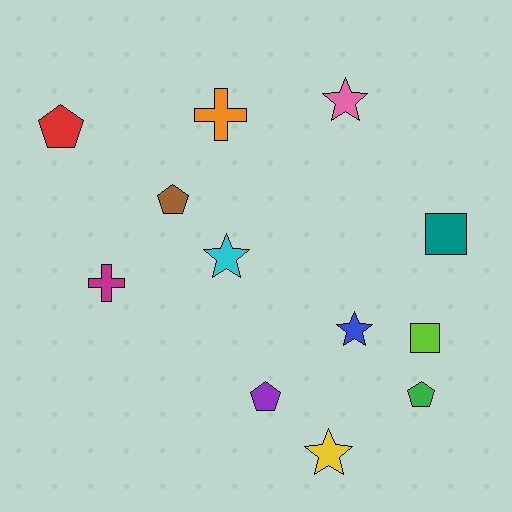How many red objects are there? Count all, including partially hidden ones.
There is 1 red object.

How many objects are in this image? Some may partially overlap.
There are 12 objects.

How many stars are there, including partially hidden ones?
There are 4 stars.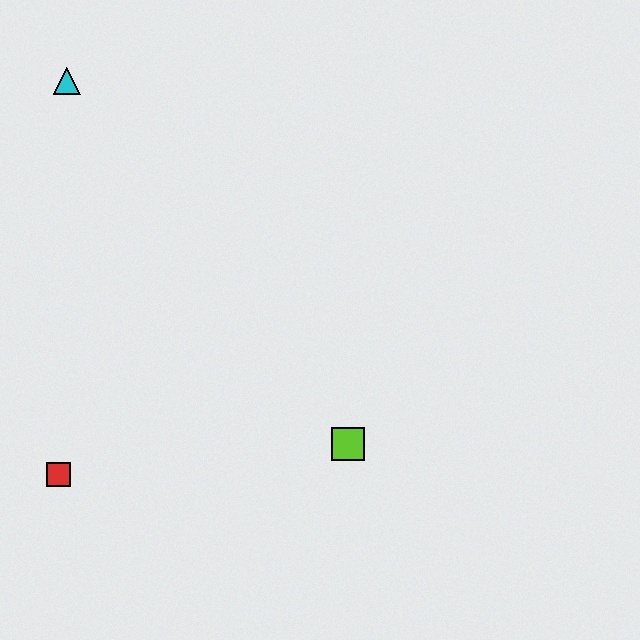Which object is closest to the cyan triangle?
The red square is closest to the cyan triangle.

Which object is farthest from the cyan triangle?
The lime square is farthest from the cyan triangle.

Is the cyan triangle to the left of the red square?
No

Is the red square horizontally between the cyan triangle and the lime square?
No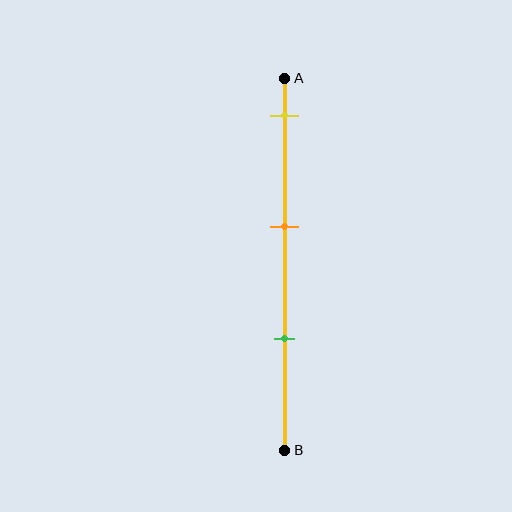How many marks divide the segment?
There are 3 marks dividing the segment.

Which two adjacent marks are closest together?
The orange and green marks are the closest adjacent pair.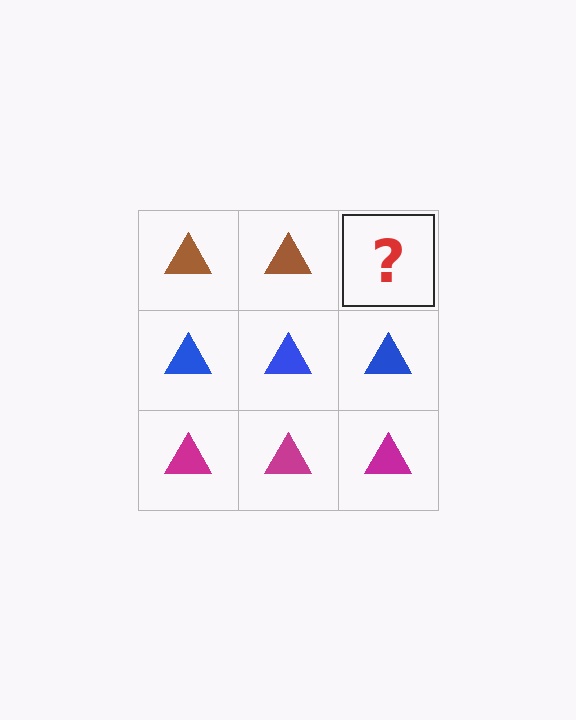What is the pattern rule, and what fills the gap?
The rule is that each row has a consistent color. The gap should be filled with a brown triangle.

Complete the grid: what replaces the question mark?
The question mark should be replaced with a brown triangle.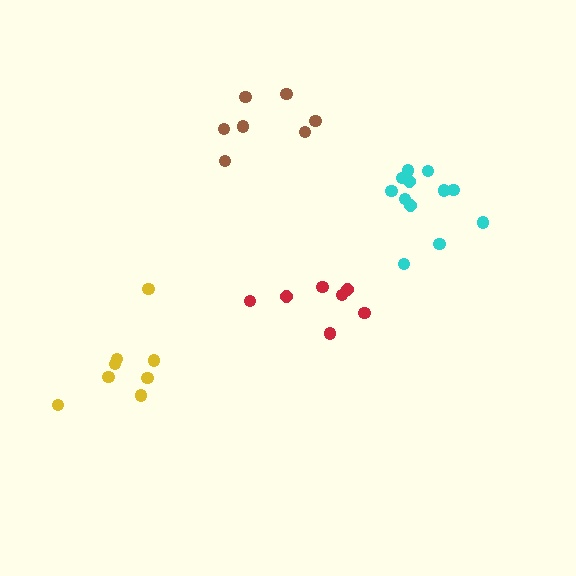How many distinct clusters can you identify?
There are 4 distinct clusters.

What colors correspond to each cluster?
The clusters are colored: cyan, brown, red, yellow.